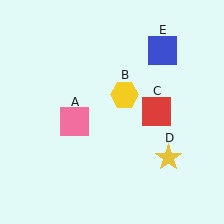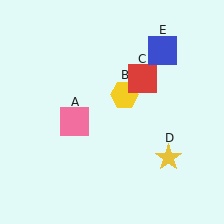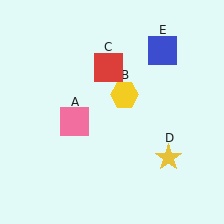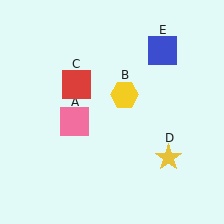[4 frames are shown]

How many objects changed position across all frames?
1 object changed position: red square (object C).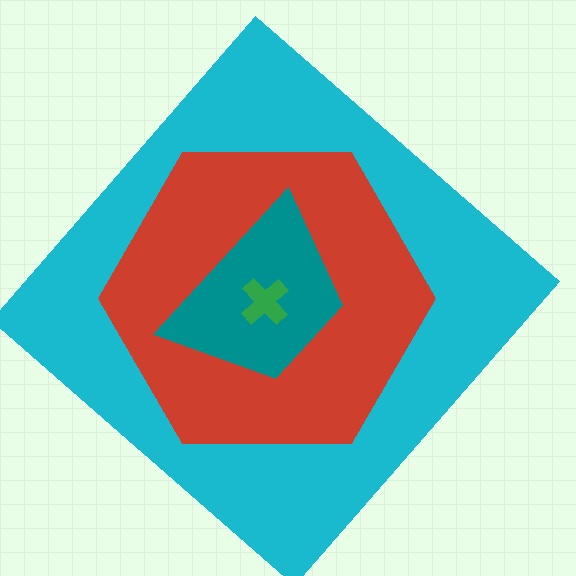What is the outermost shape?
The cyan diamond.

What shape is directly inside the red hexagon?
The teal trapezoid.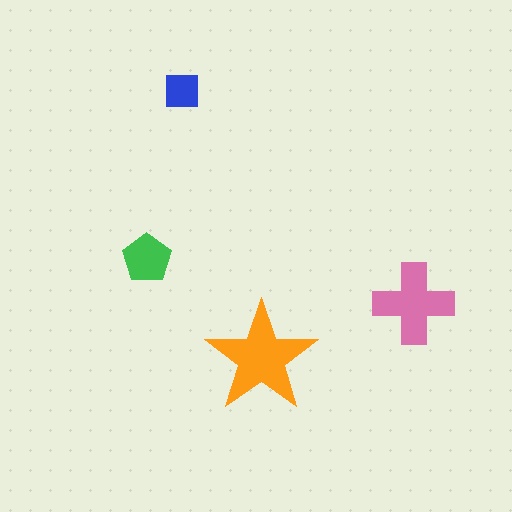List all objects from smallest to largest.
The blue square, the green pentagon, the pink cross, the orange star.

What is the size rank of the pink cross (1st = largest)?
2nd.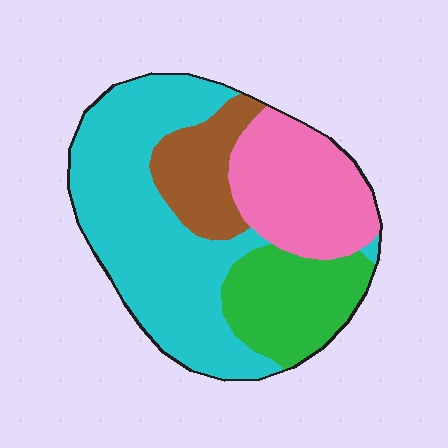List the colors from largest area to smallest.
From largest to smallest: cyan, pink, green, brown.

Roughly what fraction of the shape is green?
Green takes up about one sixth (1/6) of the shape.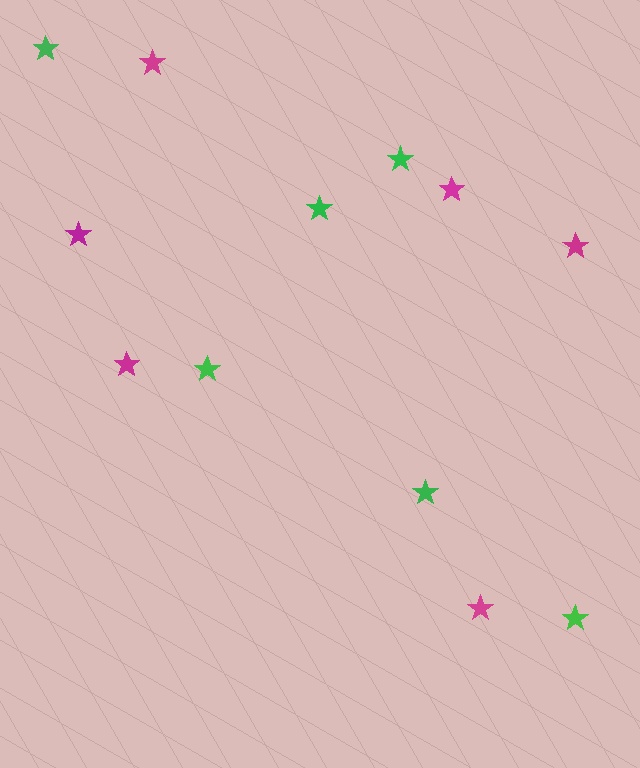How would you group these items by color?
There are 2 groups: one group of magenta stars (6) and one group of green stars (6).